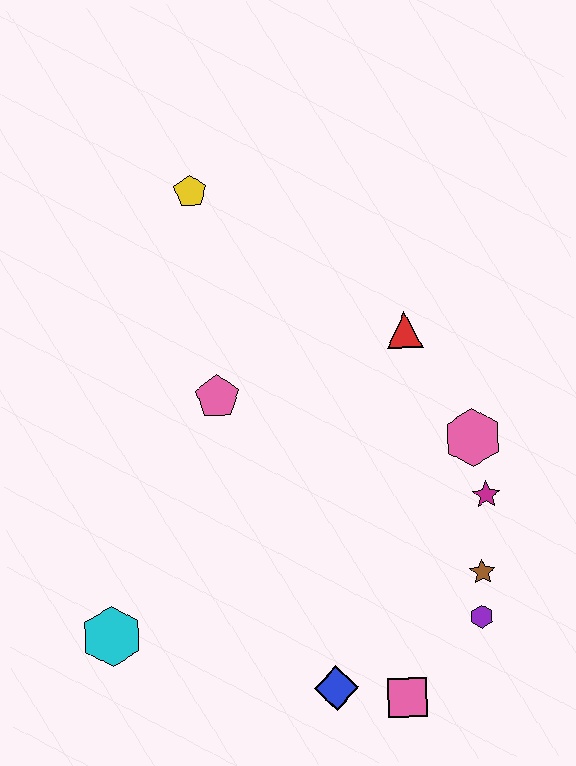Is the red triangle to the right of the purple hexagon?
No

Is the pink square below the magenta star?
Yes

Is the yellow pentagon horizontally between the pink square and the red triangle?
No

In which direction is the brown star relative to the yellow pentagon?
The brown star is below the yellow pentagon.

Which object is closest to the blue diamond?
The pink square is closest to the blue diamond.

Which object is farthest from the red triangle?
The cyan hexagon is farthest from the red triangle.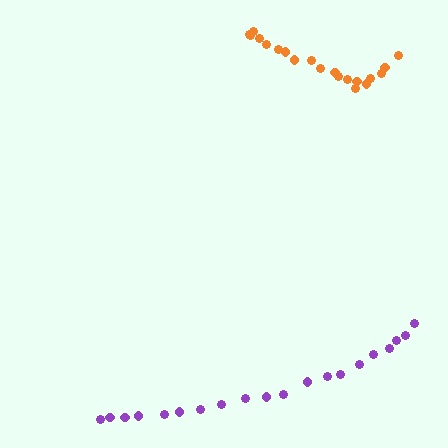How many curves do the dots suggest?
There are 2 distinct paths.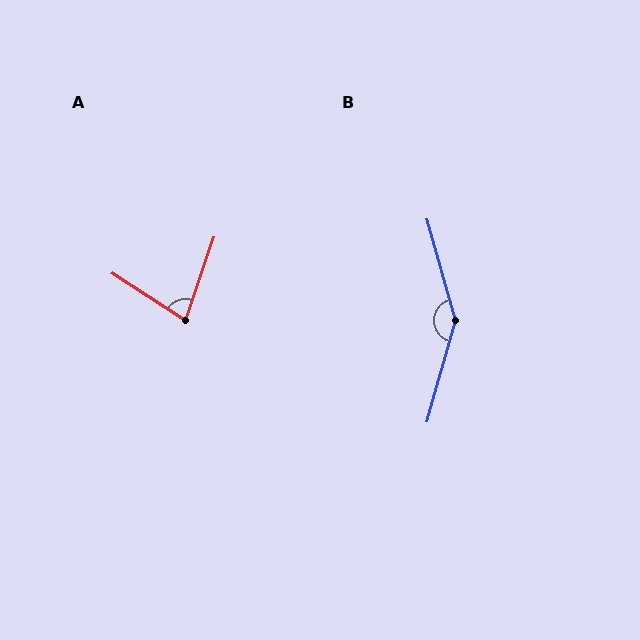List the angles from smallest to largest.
A (76°), B (149°).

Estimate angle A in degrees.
Approximately 76 degrees.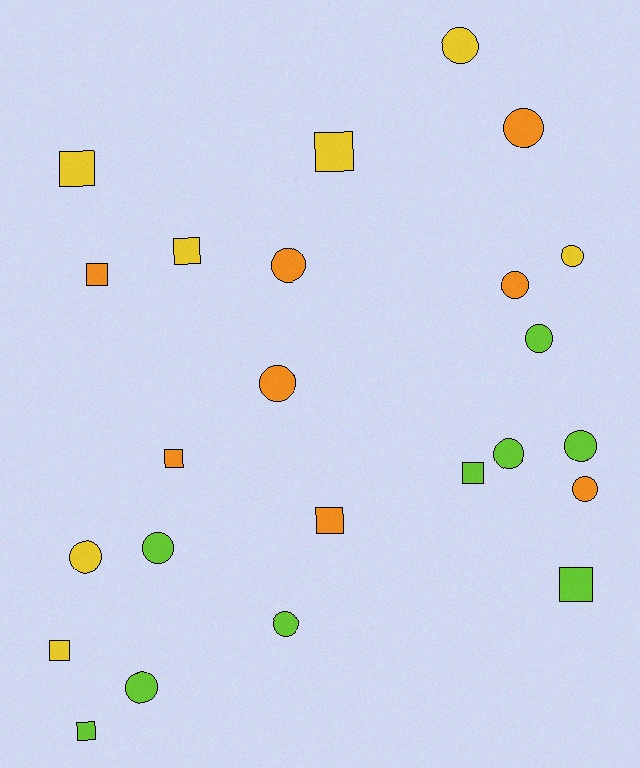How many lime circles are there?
There are 6 lime circles.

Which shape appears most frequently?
Circle, with 14 objects.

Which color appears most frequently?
Lime, with 9 objects.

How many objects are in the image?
There are 24 objects.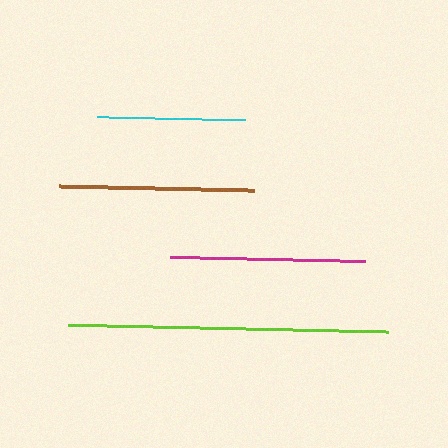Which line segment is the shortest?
The cyan line is the shortest at approximately 148 pixels.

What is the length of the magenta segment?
The magenta segment is approximately 195 pixels long.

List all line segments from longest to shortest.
From longest to shortest: lime, brown, magenta, cyan.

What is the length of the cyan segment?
The cyan segment is approximately 148 pixels long.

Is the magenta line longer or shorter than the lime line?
The lime line is longer than the magenta line.